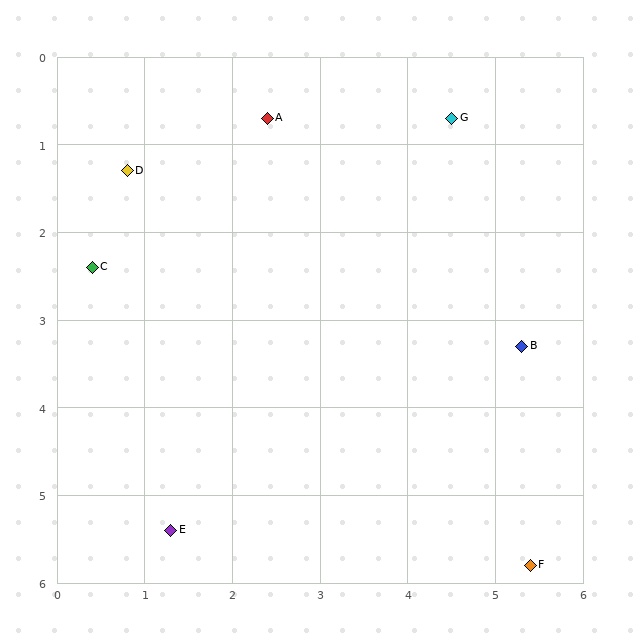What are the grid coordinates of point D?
Point D is at approximately (0.8, 1.3).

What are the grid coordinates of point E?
Point E is at approximately (1.3, 5.4).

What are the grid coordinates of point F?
Point F is at approximately (5.4, 5.8).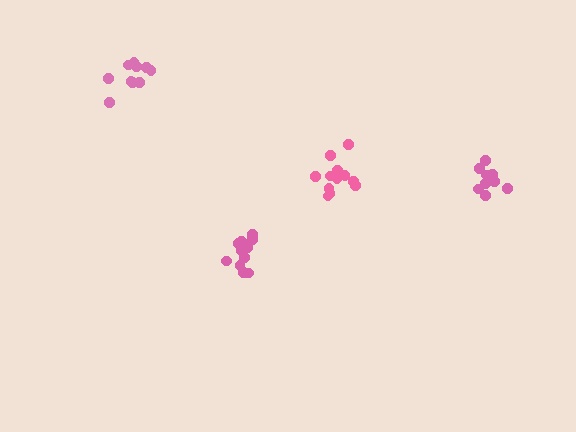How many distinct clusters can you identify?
There are 4 distinct clusters.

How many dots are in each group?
Group 1: 13 dots, Group 2: 12 dots, Group 3: 10 dots, Group 4: 10 dots (45 total).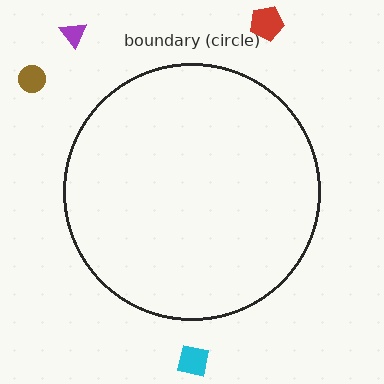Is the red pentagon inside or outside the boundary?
Outside.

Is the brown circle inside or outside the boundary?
Outside.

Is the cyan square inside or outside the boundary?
Outside.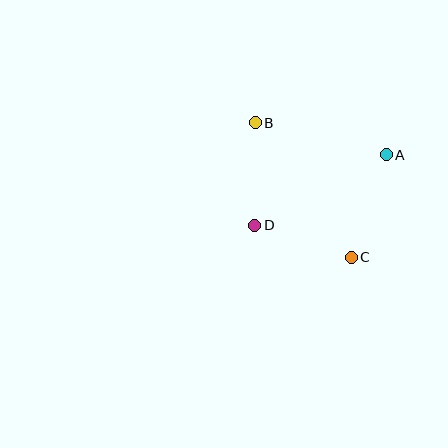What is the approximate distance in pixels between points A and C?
The distance between A and C is approximately 108 pixels.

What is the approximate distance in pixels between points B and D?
The distance between B and D is approximately 102 pixels.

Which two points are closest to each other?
Points C and D are closest to each other.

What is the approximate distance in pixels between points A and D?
The distance between A and D is approximately 149 pixels.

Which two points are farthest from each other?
Points B and C are farthest from each other.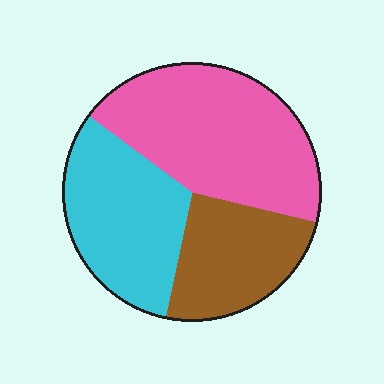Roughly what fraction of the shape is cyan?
Cyan takes up about one third (1/3) of the shape.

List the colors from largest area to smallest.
From largest to smallest: pink, cyan, brown.